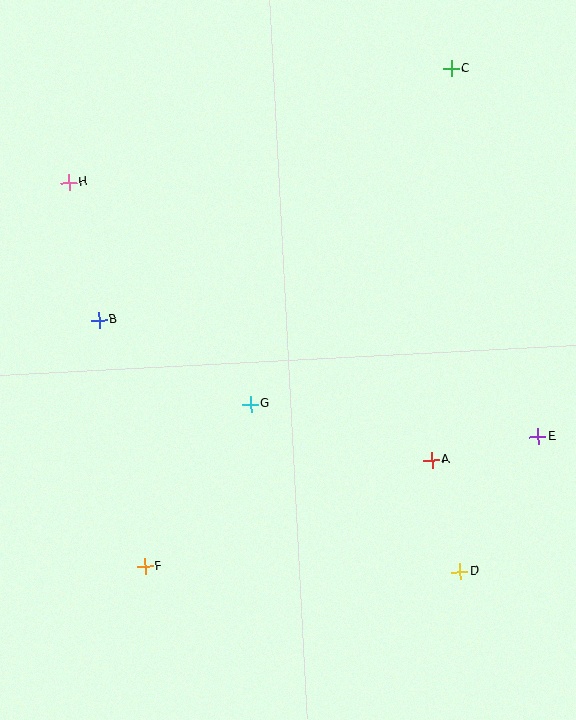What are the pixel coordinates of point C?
Point C is at (451, 69).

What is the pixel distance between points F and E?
The distance between F and E is 414 pixels.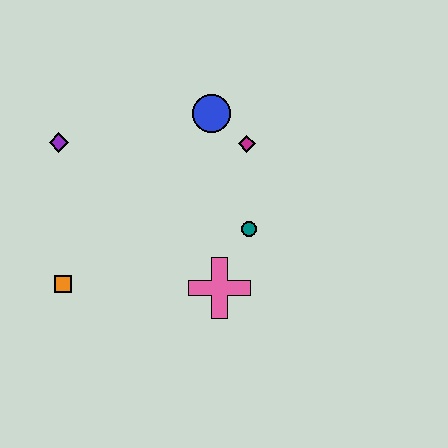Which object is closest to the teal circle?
The pink cross is closest to the teal circle.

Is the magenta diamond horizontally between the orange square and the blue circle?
No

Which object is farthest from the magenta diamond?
The orange square is farthest from the magenta diamond.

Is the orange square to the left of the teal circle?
Yes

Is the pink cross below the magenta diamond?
Yes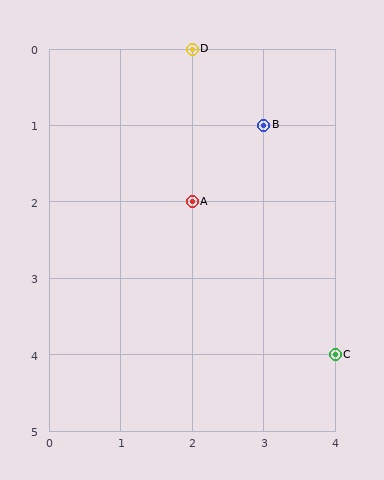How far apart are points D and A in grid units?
Points D and A are 2 rows apart.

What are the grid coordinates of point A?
Point A is at grid coordinates (2, 2).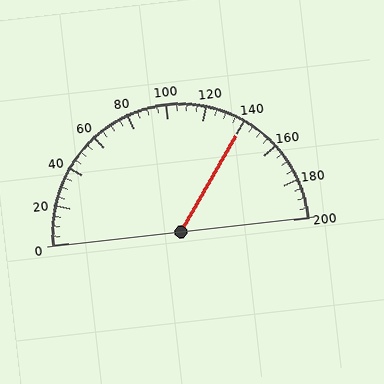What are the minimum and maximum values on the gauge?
The gauge ranges from 0 to 200.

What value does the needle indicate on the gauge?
The needle indicates approximately 140.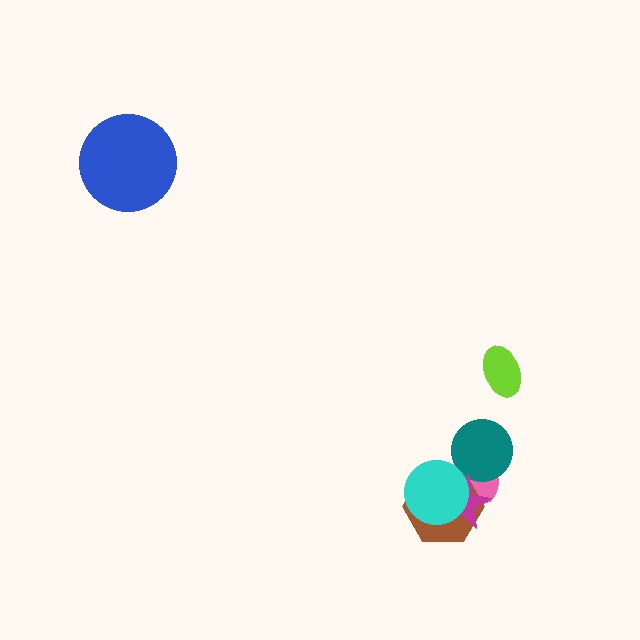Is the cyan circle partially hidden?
No, no other shape covers it.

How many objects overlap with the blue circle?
0 objects overlap with the blue circle.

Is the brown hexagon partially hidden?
Yes, it is partially covered by another shape.